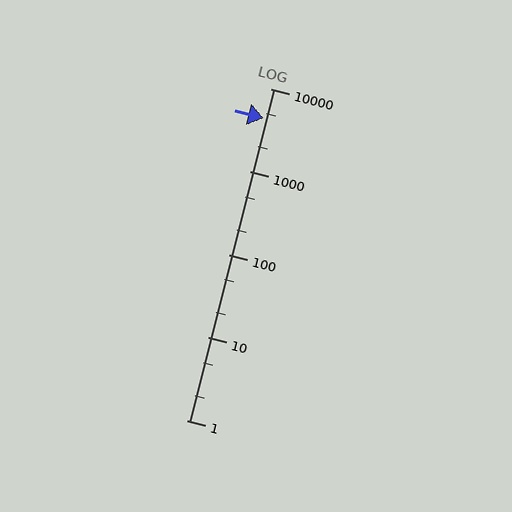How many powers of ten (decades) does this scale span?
The scale spans 4 decades, from 1 to 10000.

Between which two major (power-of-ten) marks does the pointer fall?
The pointer is between 1000 and 10000.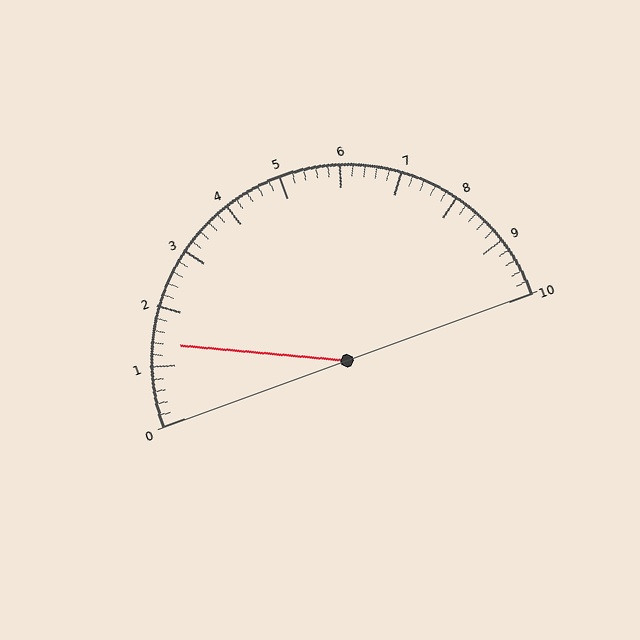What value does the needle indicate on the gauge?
The needle indicates approximately 1.4.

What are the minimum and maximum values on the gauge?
The gauge ranges from 0 to 10.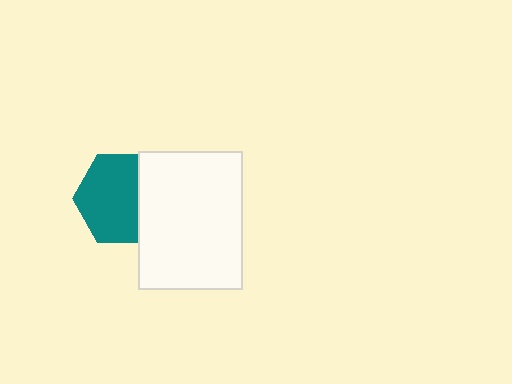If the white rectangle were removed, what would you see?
You would see the complete teal hexagon.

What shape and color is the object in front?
The object in front is a white rectangle.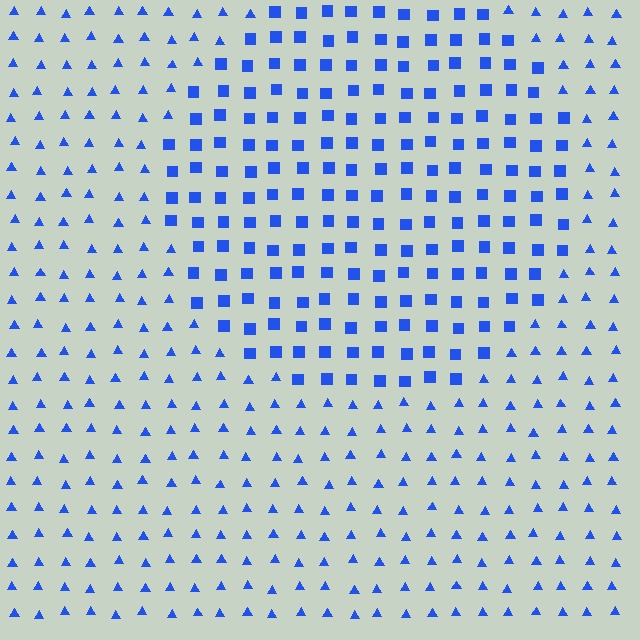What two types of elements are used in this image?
The image uses squares inside the circle region and triangles outside it.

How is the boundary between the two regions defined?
The boundary is defined by a change in element shape: squares inside vs. triangles outside. All elements share the same color and spacing.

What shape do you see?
I see a circle.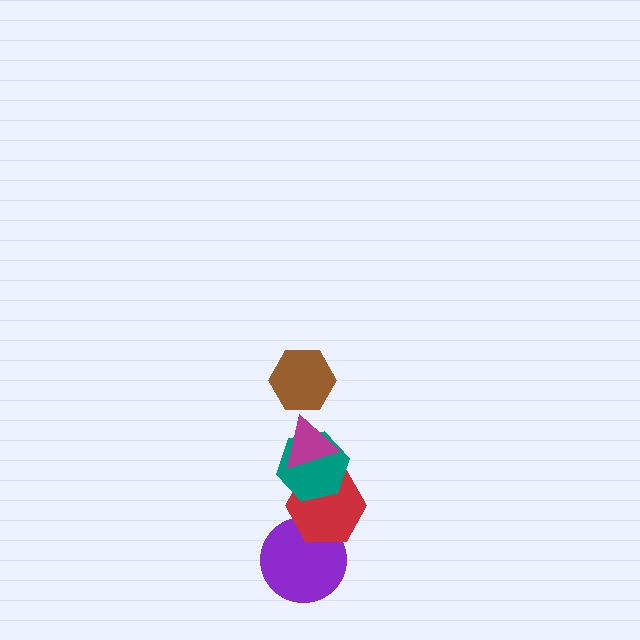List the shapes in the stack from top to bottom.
From top to bottom: the brown hexagon, the magenta triangle, the teal hexagon, the red hexagon, the purple circle.